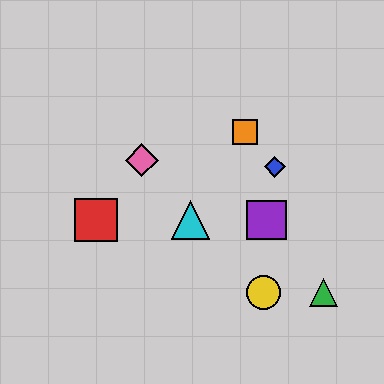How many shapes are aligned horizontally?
3 shapes (the red square, the purple square, the cyan triangle) are aligned horizontally.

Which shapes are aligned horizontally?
The red square, the purple square, the cyan triangle are aligned horizontally.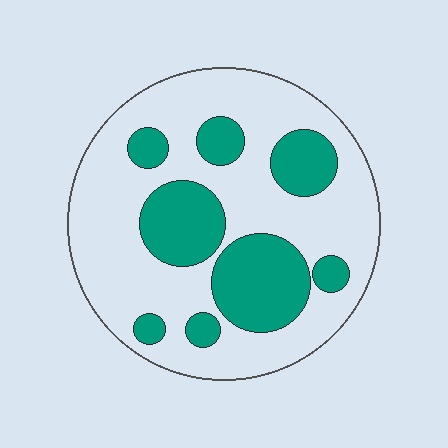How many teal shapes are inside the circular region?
8.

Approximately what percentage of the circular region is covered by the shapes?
Approximately 30%.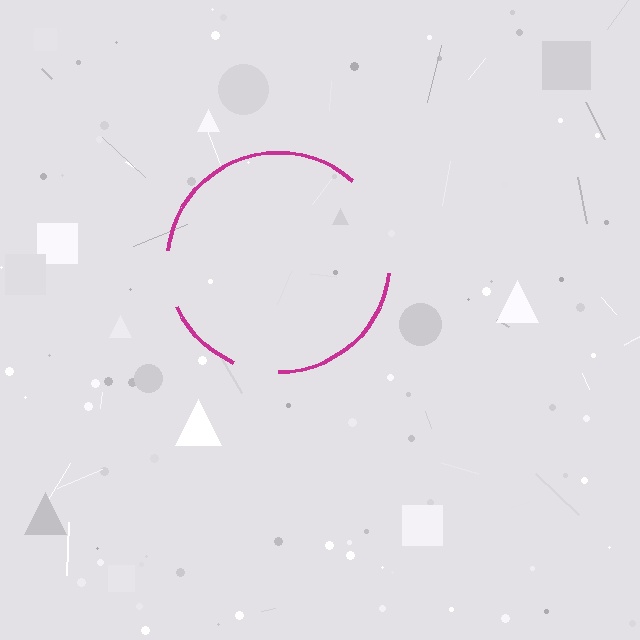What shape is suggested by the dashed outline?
The dashed outline suggests a circle.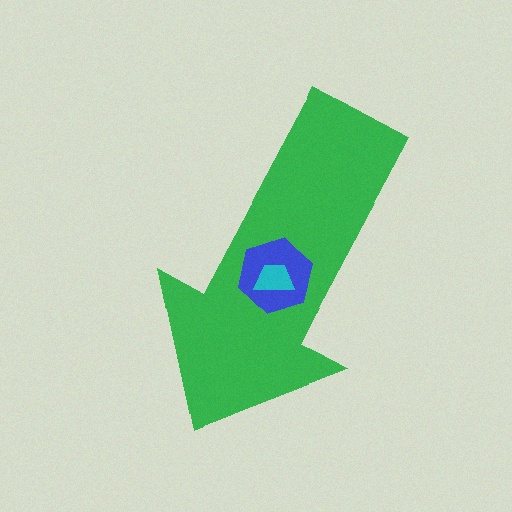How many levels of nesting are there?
3.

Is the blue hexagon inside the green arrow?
Yes.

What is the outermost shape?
The green arrow.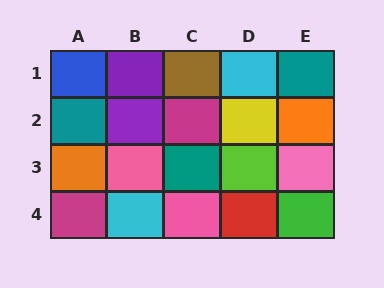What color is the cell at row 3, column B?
Pink.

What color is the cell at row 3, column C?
Teal.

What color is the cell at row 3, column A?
Orange.